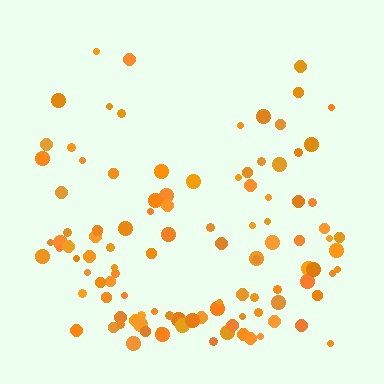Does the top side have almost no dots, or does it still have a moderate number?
Still a moderate number, just noticeably fewer than the bottom.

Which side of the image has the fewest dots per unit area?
The top.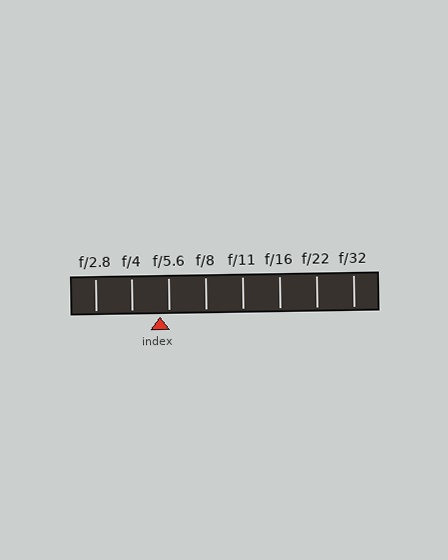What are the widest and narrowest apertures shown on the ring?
The widest aperture shown is f/2.8 and the narrowest is f/32.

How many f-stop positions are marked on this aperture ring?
There are 8 f-stop positions marked.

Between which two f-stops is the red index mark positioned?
The index mark is between f/4 and f/5.6.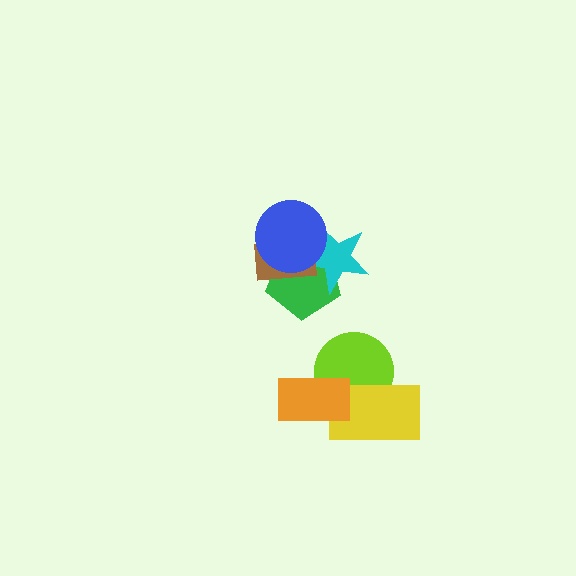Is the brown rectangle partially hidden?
Yes, it is partially covered by another shape.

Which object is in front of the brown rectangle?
The blue circle is in front of the brown rectangle.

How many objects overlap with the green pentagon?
3 objects overlap with the green pentagon.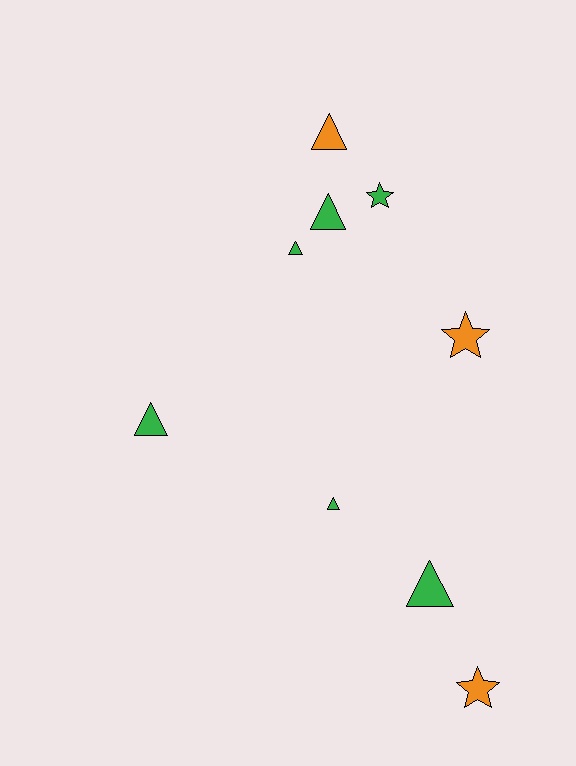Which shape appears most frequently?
Triangle, with 6 objects.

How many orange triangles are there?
There is 1 orange triangle.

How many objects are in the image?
There are 9 objects.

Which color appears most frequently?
Green, with 6 objects.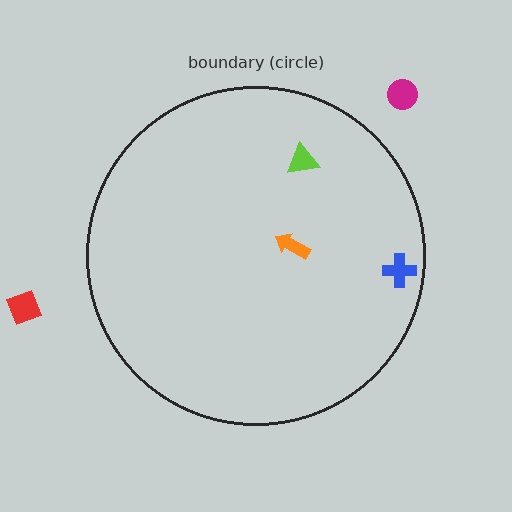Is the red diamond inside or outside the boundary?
Outside.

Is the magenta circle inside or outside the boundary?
Outside.